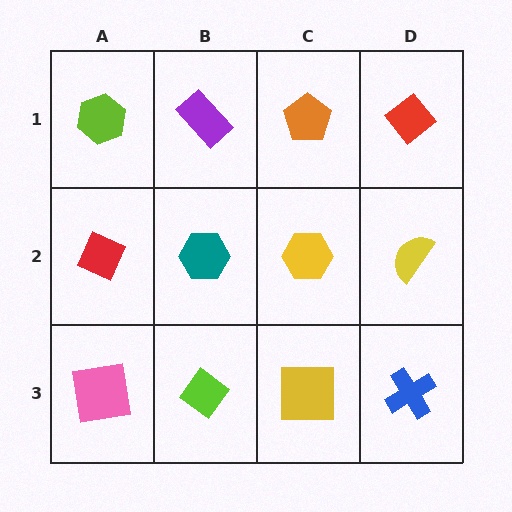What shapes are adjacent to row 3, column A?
A red diamond (row 2, column A), a lime diamond (row 3, column B).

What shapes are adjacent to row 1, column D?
A yellow semicircle (row 2, column D), an orange pentagon (row 1, column C).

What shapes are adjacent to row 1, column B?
A teal hexagon (row 2, column B), a lime hexagon (row 1, column A), an orange pentagon (row 1, column C).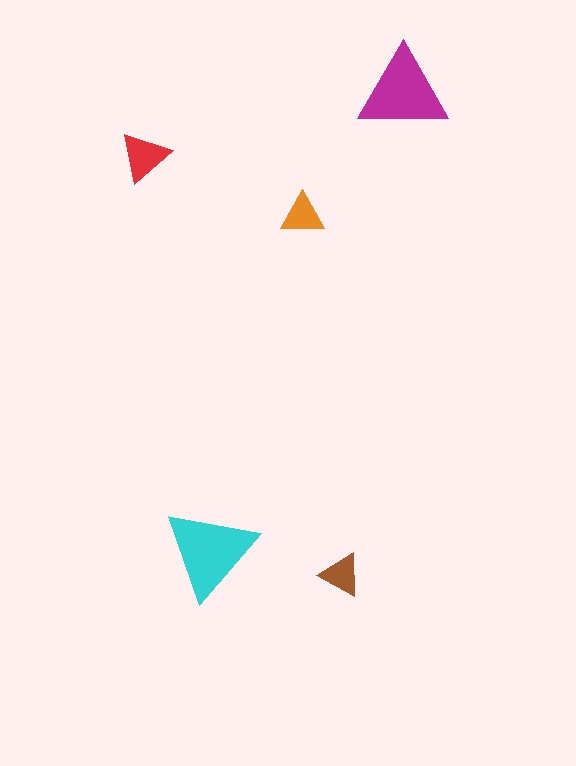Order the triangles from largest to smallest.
the cyan one, the magenta one, the red one, the orange one, the brown one.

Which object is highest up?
The magenta triangle is topmost.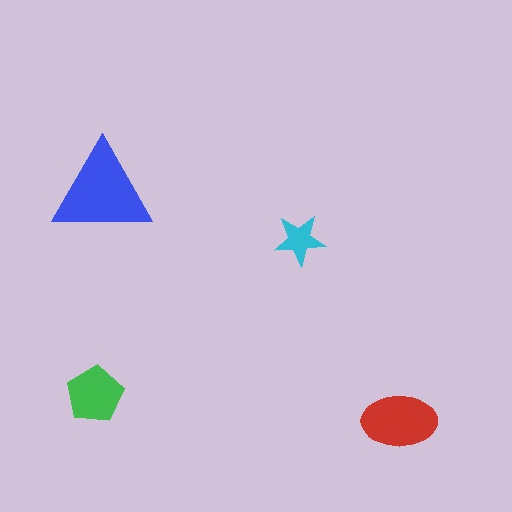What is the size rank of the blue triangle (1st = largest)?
1st.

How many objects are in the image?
There are 4 objects in the image.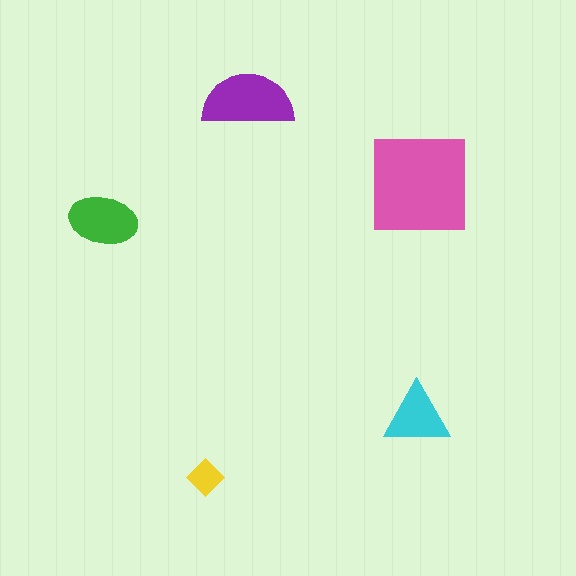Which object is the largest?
The pink square.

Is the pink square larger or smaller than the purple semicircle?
Larger.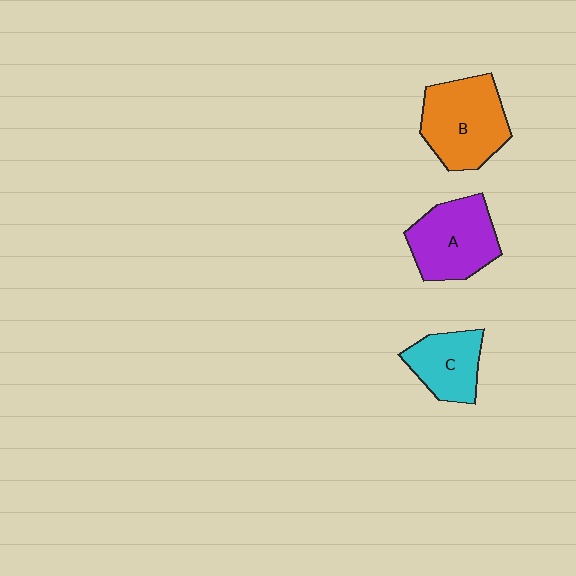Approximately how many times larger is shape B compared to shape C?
Approximately 1.5 times.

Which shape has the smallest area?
Shape C (cyan).